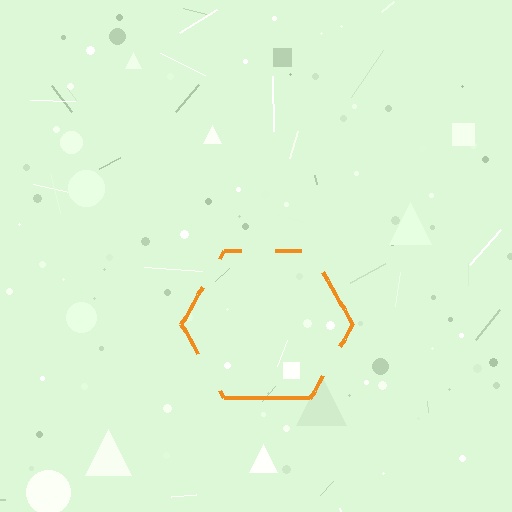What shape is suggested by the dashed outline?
The dashed outline suggests a hexagon.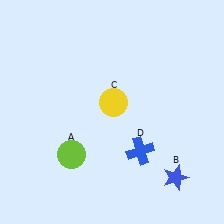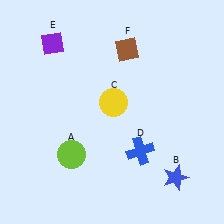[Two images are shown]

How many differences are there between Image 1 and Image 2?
There are 2 differences between the two images.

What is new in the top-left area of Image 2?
A purple diamond (E) was added in the top-left area of Image 2.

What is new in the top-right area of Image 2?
A brown diamond (F) was added in the top-right area of Image 2.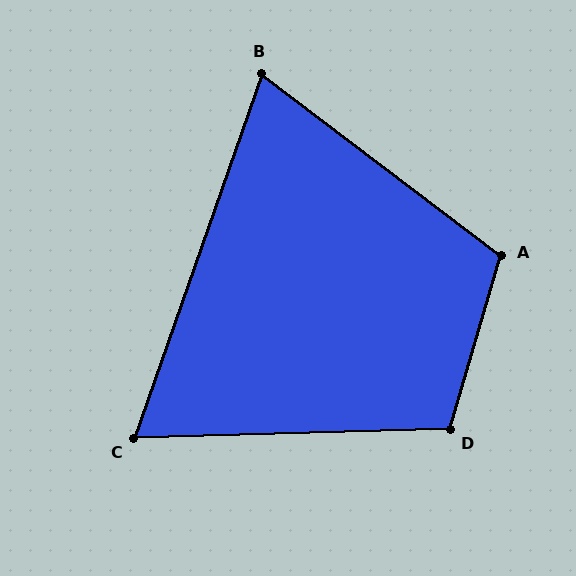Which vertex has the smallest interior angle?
C, at approximately 69 degrees.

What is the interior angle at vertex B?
Approximately 72 degrees (acute).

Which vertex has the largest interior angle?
A, at approximately 111 degrees.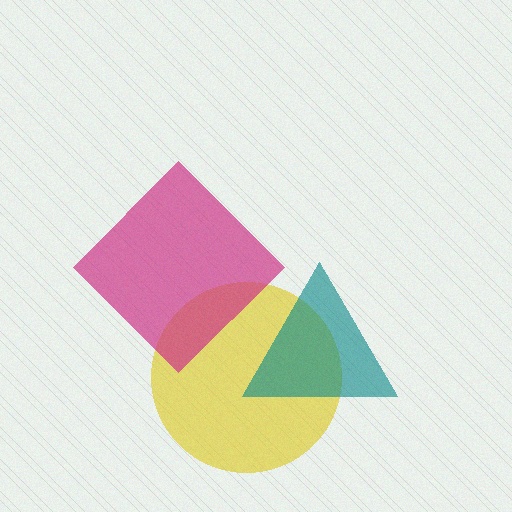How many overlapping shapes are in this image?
There are 3 overlapping shapes in the image.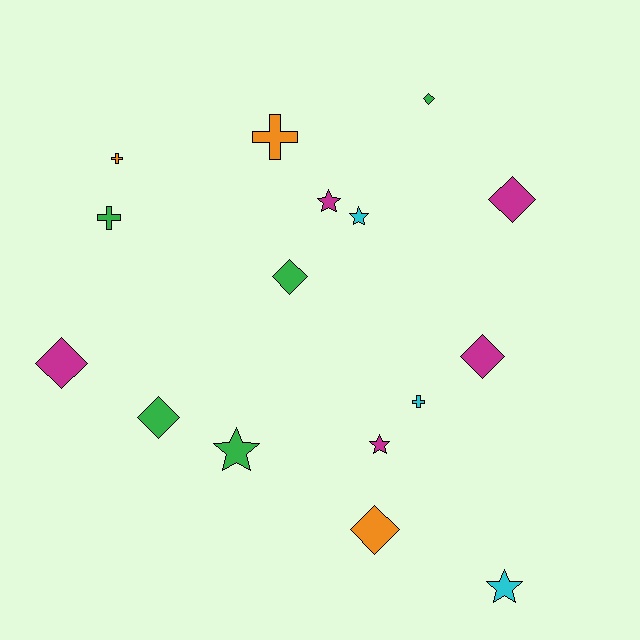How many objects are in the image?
There are 16 objects.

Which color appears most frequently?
Magenta, with 5 objects.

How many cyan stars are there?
There are 2 cyan stars.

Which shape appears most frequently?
Diamond, with 7 objects.